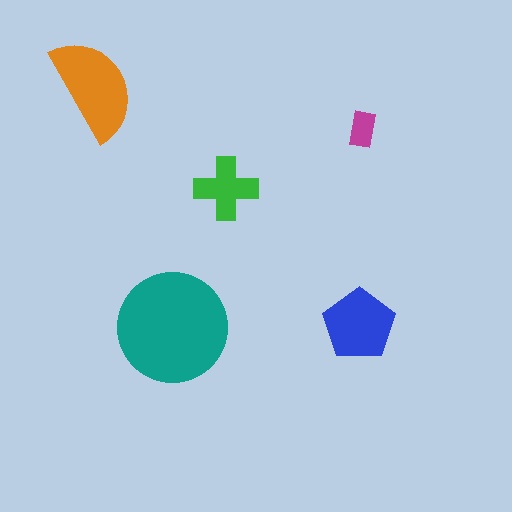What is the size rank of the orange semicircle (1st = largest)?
2nd.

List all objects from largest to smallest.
The teal circle, the orange semicircle, the blue pentagon, the green cross, the magenta rectangle.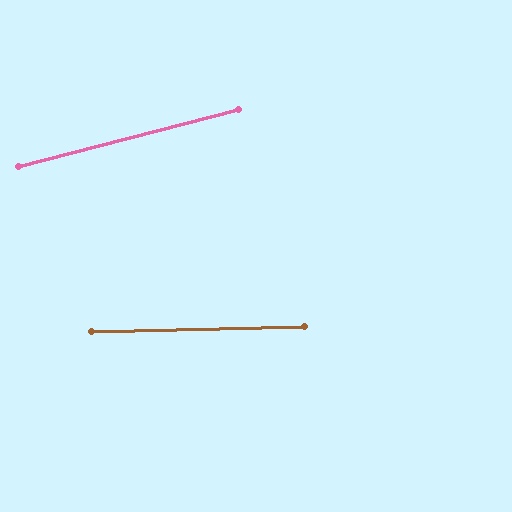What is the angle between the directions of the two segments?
Approximately 14 degrees.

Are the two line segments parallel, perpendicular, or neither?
Neither parallel nor perpendicular — they differ by about 14°.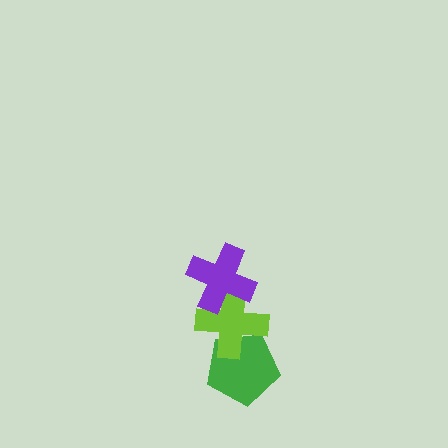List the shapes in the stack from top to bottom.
From top to bottom: the purple cross, the lime cross, the green pentagon.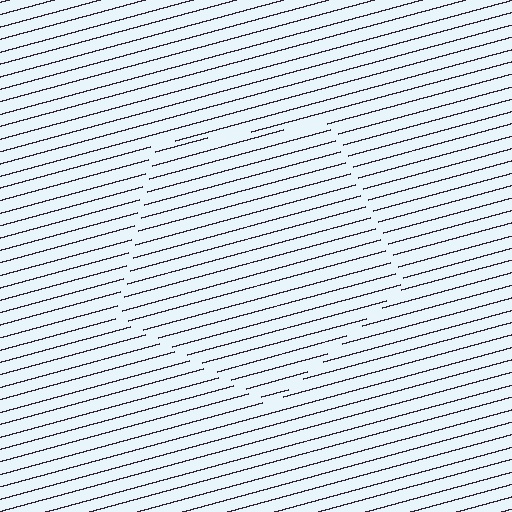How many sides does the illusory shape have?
5 sides — the line-ends trace a pentagon.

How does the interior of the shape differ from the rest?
The interior of the shape contains the same grating, shifted by half a period — the contour is defined by the phase discontinuity where line-ends from the inner and outer gratings abut.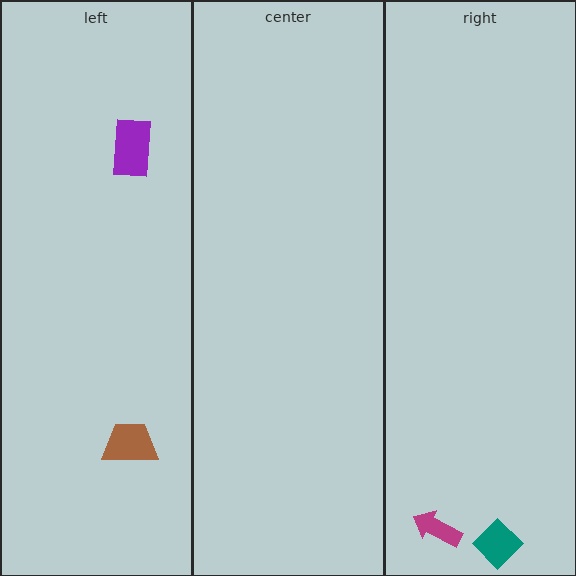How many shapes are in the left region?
2.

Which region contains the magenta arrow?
The right region.